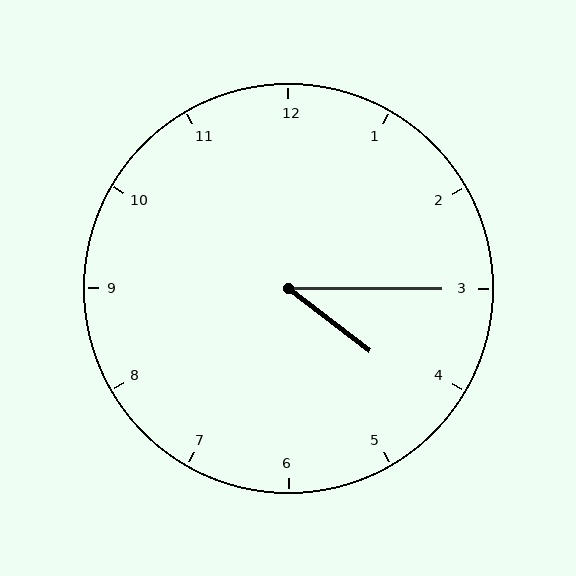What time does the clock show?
4:15.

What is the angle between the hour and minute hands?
Approximately 38 degrees.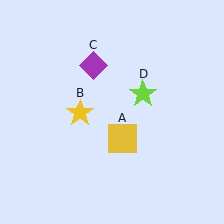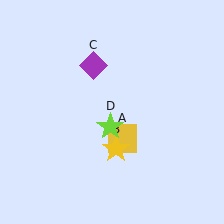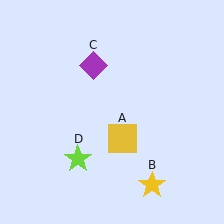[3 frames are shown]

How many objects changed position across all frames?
2 objects changed position: yellow star (object B), lime star (object D).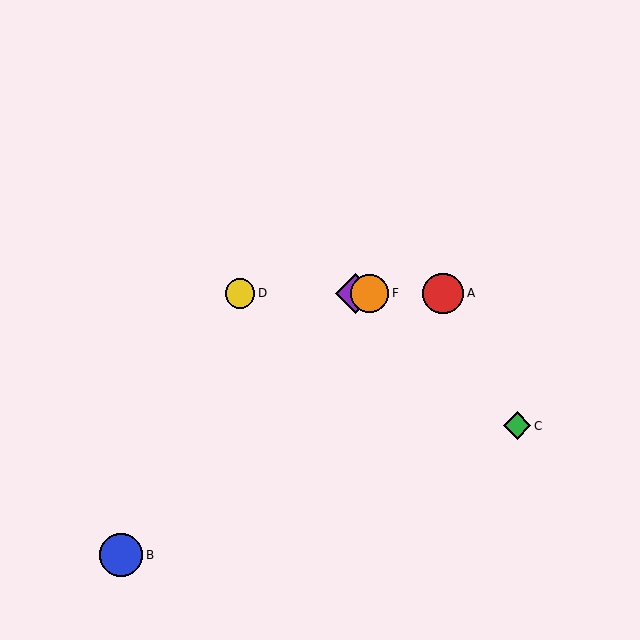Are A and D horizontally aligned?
Yes, both are at y≈293.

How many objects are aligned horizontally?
4 objects (A, D, E, F) are aligned horizontally.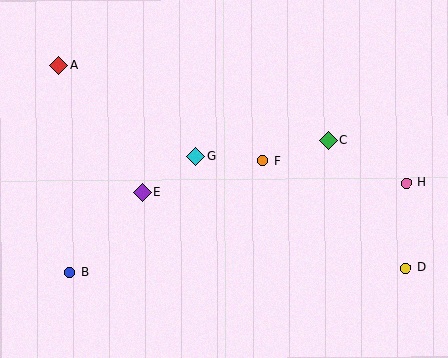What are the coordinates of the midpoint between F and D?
The midpoint between F and D is at (334, 214).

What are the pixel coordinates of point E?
Point E is at (142, 192).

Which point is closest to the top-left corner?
Point A is closest to the top-left corner.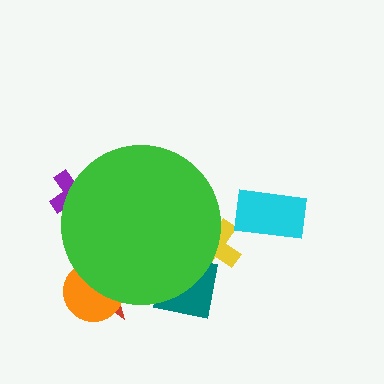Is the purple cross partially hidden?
Yes, the purple cross is partially hidden behind the green circle.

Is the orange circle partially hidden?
Yes, the orange circle is partially hidden behind the green circle.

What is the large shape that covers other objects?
A green circle.